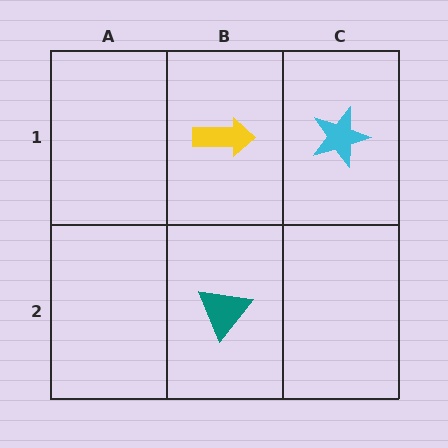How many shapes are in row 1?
2 shapes.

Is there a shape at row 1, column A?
No, that cell is empty.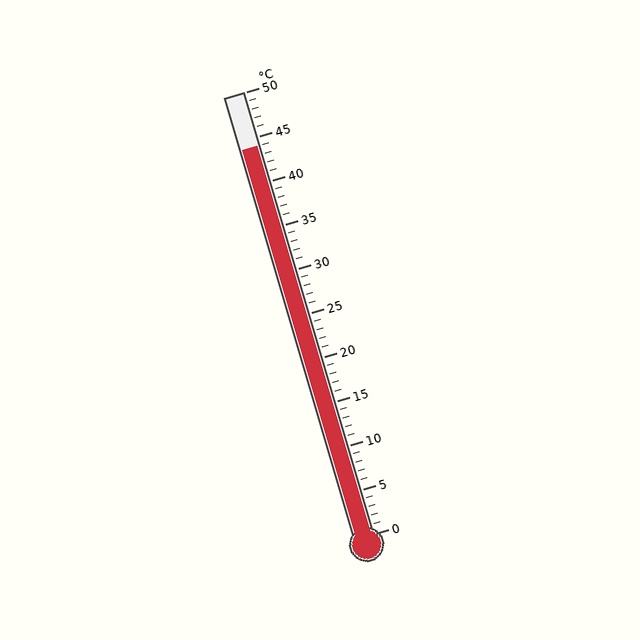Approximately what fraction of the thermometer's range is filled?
The thermometer is filled to approximately 90% of its range.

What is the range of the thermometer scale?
The thermometer scale ranges from 0°C to 50°C.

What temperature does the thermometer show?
The thermometer shows approximately 44°C.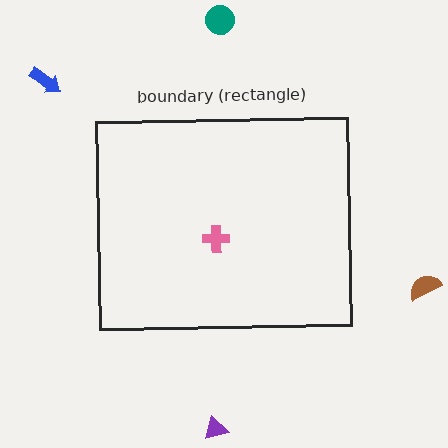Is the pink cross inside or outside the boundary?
Inside.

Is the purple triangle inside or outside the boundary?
Outside.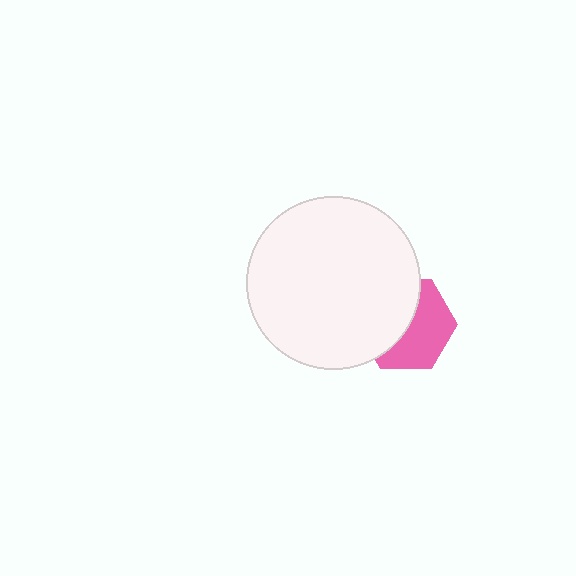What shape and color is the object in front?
The object in front is a white circle.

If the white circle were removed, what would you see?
You would see the complete pink hexagon.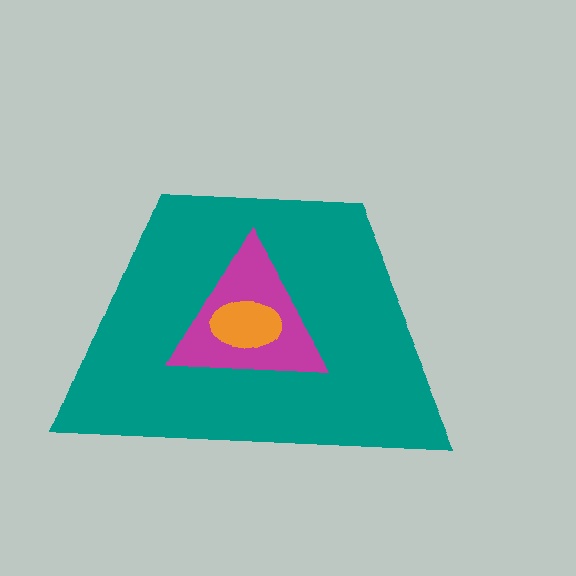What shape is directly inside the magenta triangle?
The orange ellipse.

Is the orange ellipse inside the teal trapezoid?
Yes.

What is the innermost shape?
The orange ellipse.